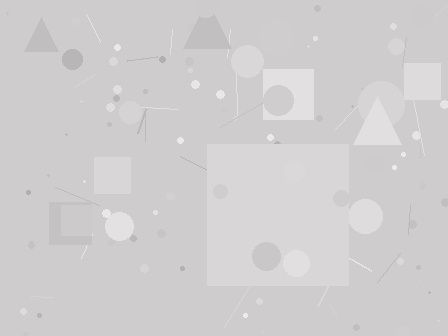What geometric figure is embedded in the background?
A square is embedded in the background.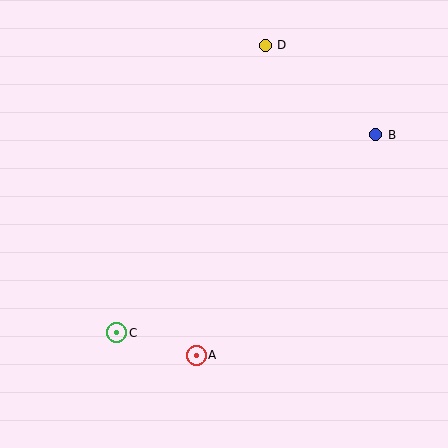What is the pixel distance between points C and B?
The distance between C and B is 326 pixels.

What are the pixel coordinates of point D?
Point D is at (265, 45).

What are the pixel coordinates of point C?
Point C is at (117, 333).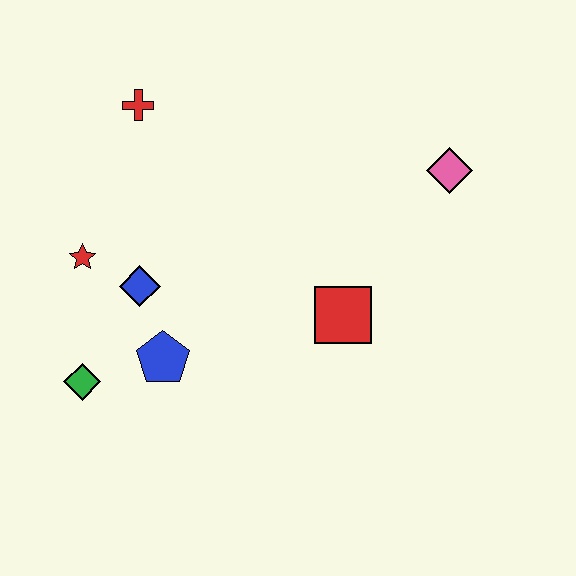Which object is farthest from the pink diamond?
The green diamond is farthest from the pink diamond.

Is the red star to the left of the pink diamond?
Yes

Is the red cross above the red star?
Yes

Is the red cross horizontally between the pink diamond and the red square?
No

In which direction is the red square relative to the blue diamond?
The red square is to the right of the blue diamond.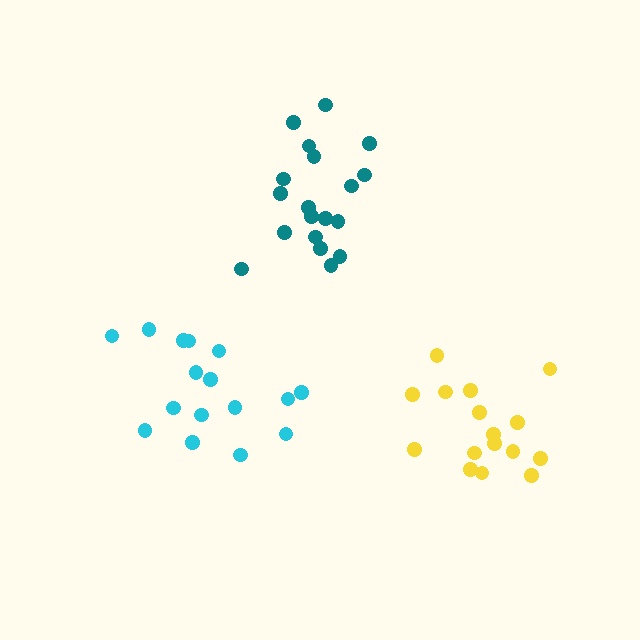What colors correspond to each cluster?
The clusters are colored: cyan, yellow, teal.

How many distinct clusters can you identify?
There are 3 distinct clusters.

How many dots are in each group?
Group 1: 16 dots, Group 2: 16 dots, Group 3: 19 dots (51 total).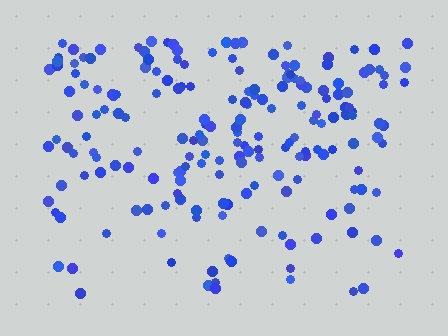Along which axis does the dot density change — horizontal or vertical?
Vertical.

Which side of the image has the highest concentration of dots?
The top.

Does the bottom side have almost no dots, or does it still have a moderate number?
Still a moderate number, just noticeably fewer than the top.